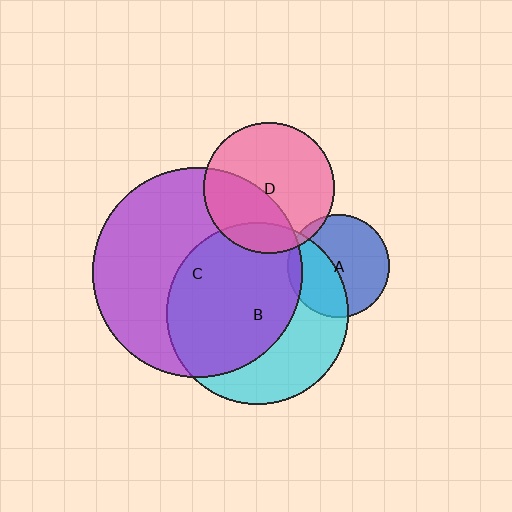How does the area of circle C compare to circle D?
Approximately 2.6 times.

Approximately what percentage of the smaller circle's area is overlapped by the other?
Approximately 60%.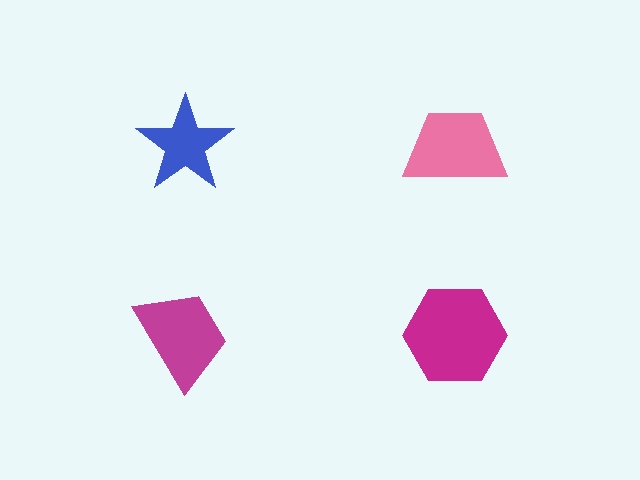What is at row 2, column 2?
A magenta hexagon.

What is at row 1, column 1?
A blue star.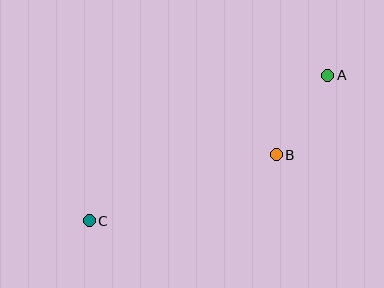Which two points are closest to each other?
Points A and B are closest to each other.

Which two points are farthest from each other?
Points A and C are farthest from each other.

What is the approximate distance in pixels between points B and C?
The distance between B and C is approximately 198 pixels.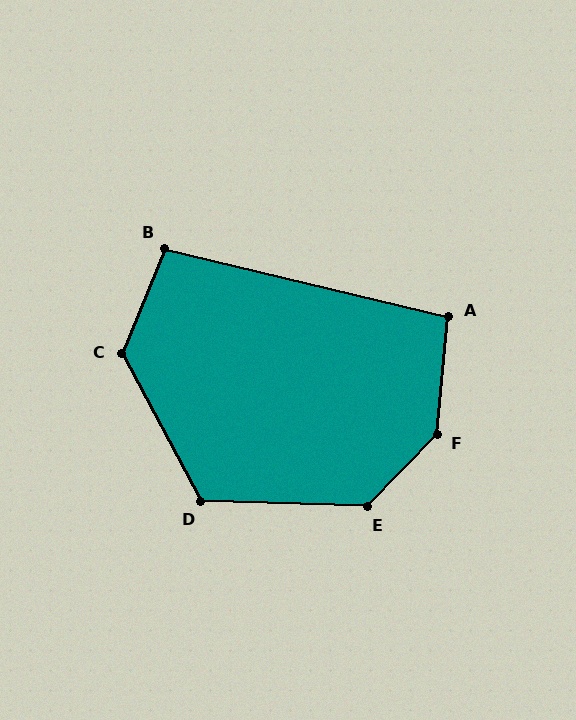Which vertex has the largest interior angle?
F, at approximately 142 degrees.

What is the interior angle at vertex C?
Approximately 130 degrees (obtuse).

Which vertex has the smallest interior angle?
A, at approximately 98 degrees.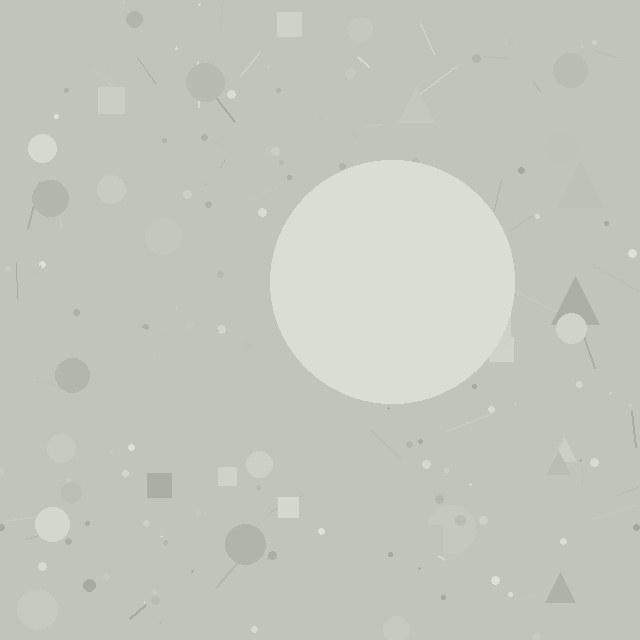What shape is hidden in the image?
A circle is hidden in the image.